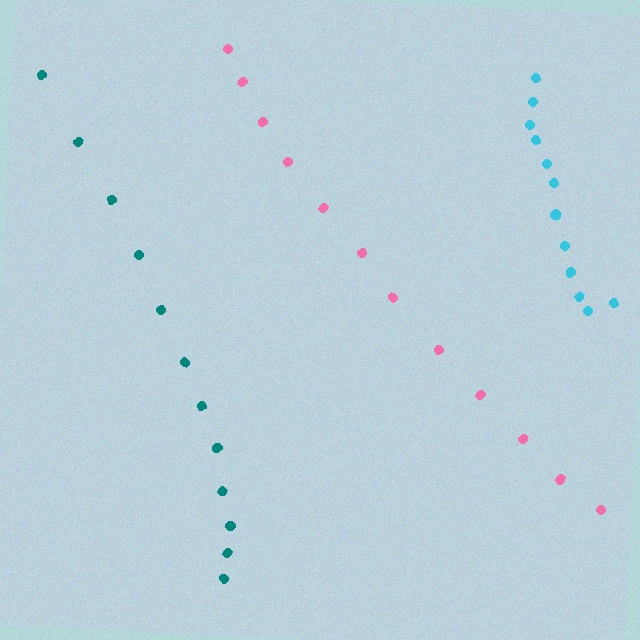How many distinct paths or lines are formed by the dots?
There are 3 distinct paths.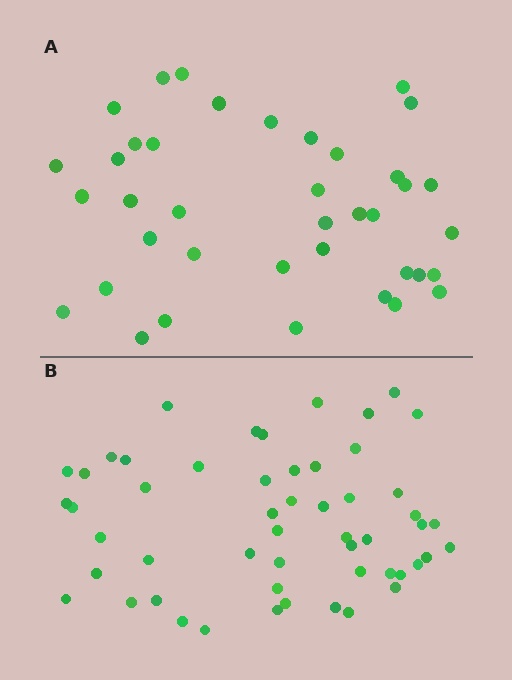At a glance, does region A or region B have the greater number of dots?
Region B (the bottom region) has more dots.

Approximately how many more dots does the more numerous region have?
Region B has approximately 15 more dots than region A.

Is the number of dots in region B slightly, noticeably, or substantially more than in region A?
Region B has noticeably more, but not dramatically so. The ratio is roughly 1.4 to 1.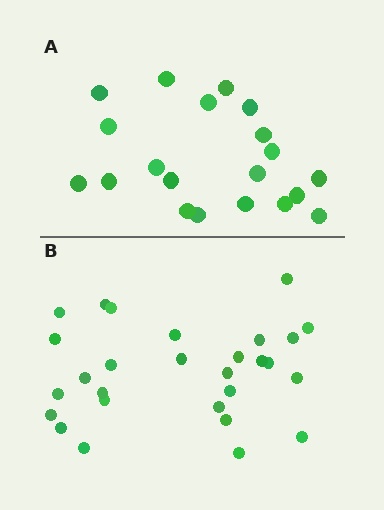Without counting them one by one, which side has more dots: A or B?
Region B (the bottom region) has more dots.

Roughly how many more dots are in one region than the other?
Region B has roughly 8 or so more dots than region A.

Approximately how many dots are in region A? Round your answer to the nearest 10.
About 20 dots.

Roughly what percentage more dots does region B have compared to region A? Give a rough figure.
About 40% more.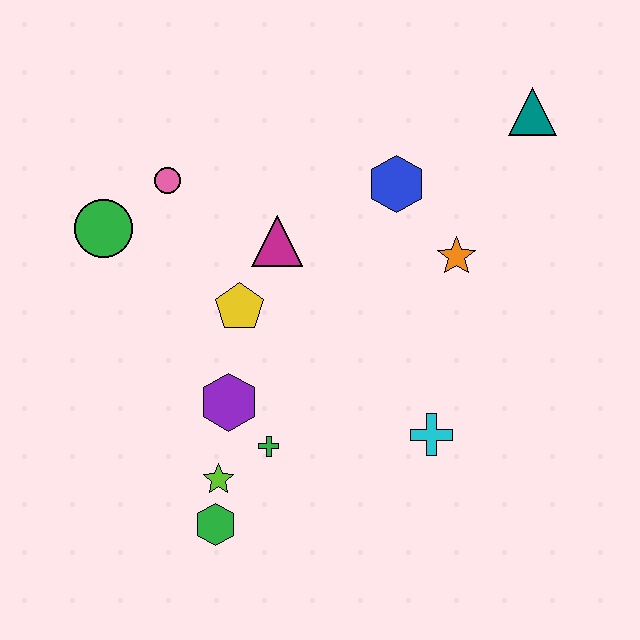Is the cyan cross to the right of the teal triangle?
No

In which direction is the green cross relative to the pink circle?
The green cross is below the pink circle.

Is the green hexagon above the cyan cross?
No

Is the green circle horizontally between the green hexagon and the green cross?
No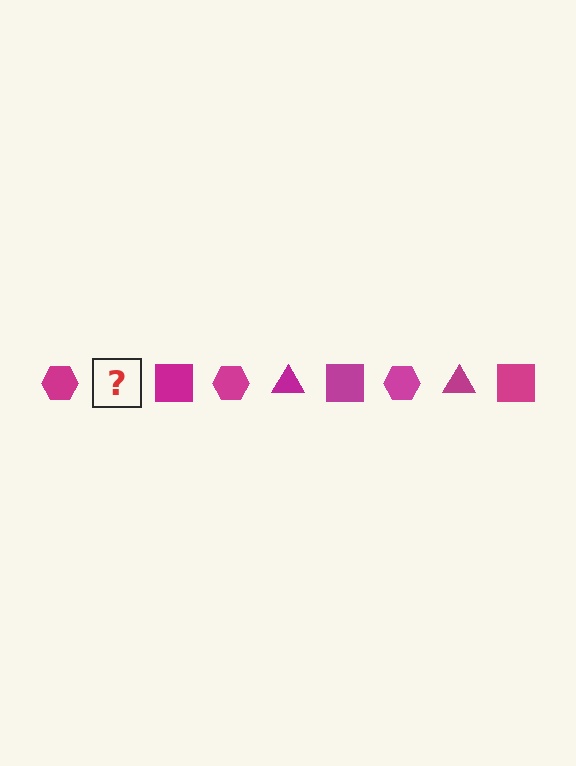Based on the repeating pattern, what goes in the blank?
The blank should be a magenta triangle.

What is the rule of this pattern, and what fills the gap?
The rule is that the pattern cycles through hexagon, triangle, square shapes in magenta. The gap should be filled with a magenta triangle.